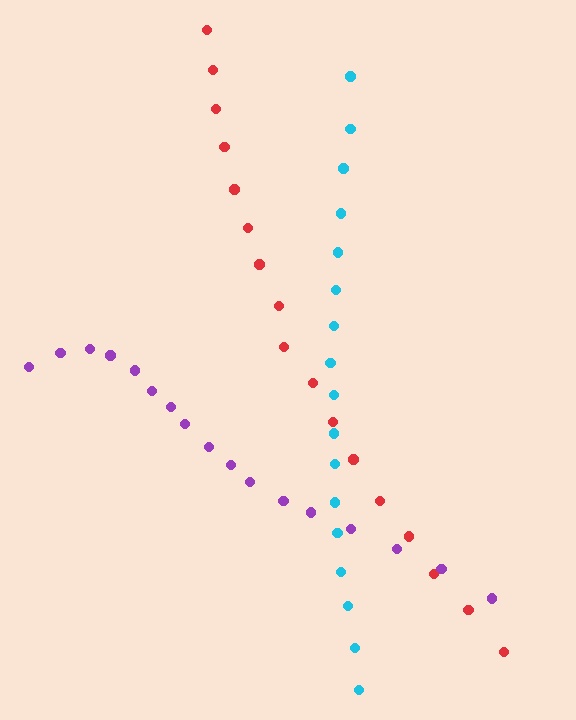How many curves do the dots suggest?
There are 3 distinct paths.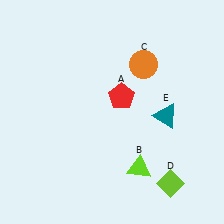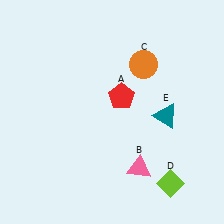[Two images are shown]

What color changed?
The triangle (B) changed from lime in Image 1 to pink in Image 2.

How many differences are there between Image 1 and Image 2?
There is 1 difference between the two images.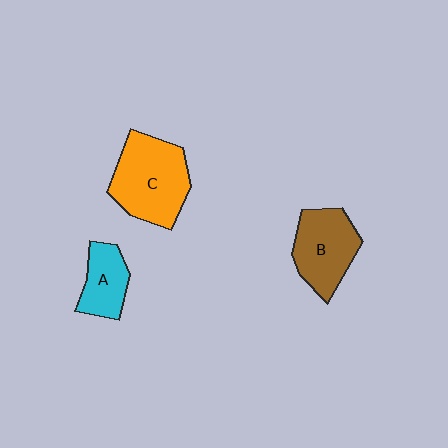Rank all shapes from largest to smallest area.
From largest to smallest: C (orange), B (brown), A (cyan).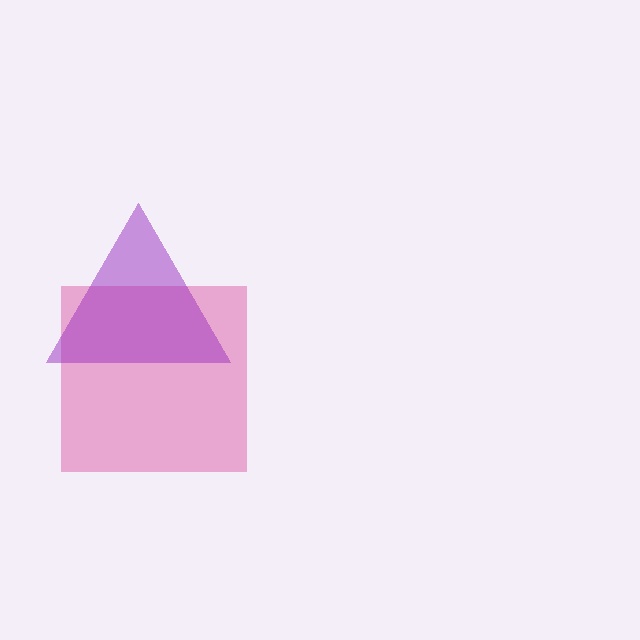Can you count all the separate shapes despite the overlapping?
Yes, there are 2 separate shapes.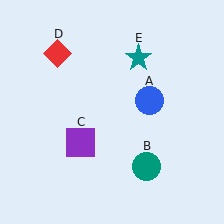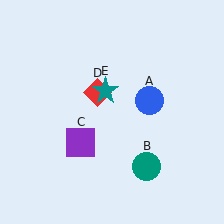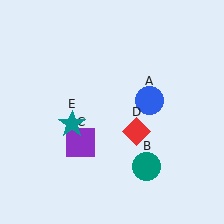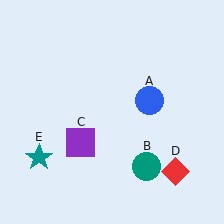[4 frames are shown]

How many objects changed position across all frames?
2 objects changed position: red diamond (object D), teal star (object E).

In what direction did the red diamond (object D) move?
The red diamond (object D) moved down and to the right.